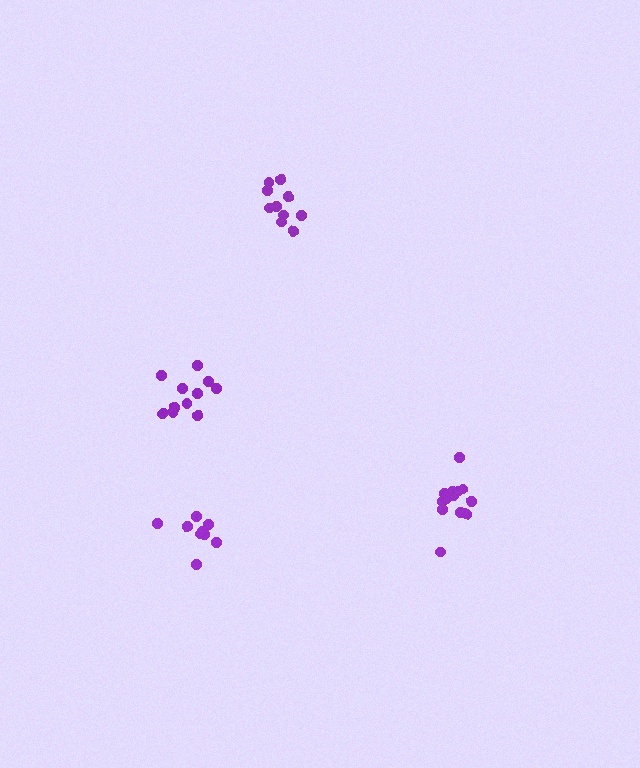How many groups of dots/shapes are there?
There are 4 groups.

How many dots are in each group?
Group 1: 13 dots, Group 2: 9 dots, Group 3: 10 dots, Group 4: 11 dots (43 total).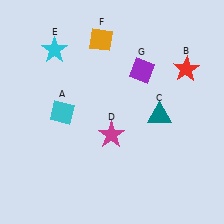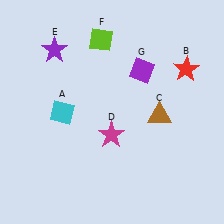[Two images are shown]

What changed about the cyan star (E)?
In Image 1, E is cyan. In Image 2, it changed to purple.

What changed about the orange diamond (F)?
In Image 1, F is orange. In Image 2, it changed to lime.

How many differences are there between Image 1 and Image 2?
There are 3 differences between the two images.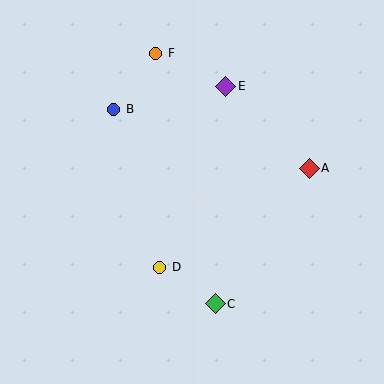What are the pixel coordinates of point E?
Point E is at (226, 86).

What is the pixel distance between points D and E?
The distance between D and E is 193 pixels.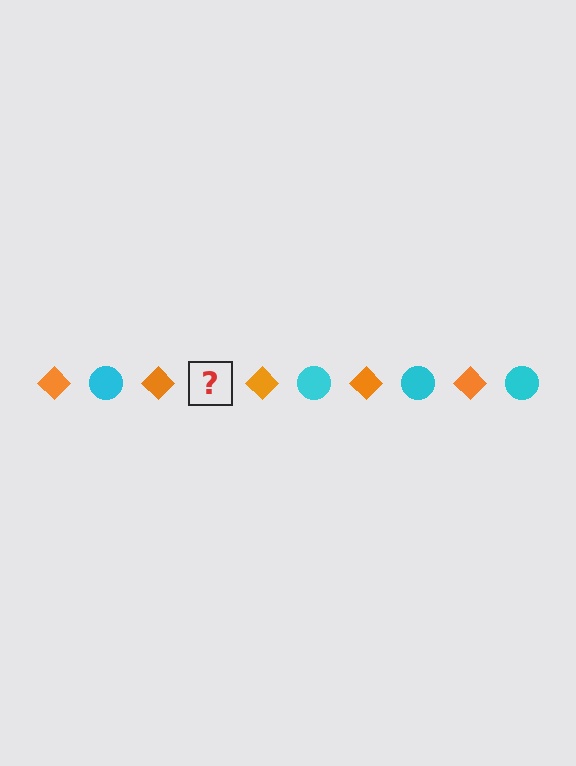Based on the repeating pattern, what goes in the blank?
The blank should be a cyan circle.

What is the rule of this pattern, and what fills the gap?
The rule is that the pattern alternates between orange diamond and cyan circle. The gap should be filled with a cyan circle.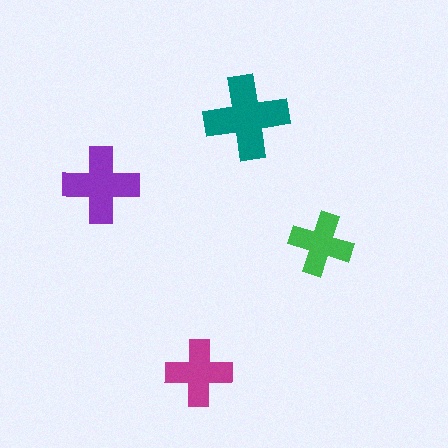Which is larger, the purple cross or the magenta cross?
The purple one.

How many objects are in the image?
There are 4 objects in the image.